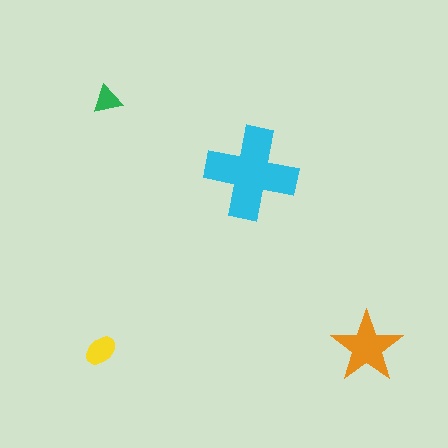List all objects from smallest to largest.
The green triangle, the yellow ellipse, the orange star, the cyan cross.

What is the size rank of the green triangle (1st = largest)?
4th.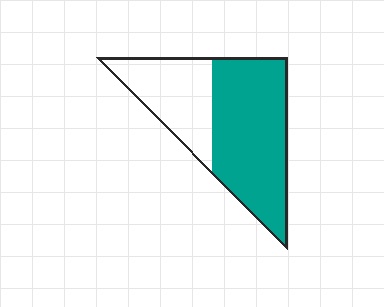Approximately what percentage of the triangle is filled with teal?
Approximately 65%.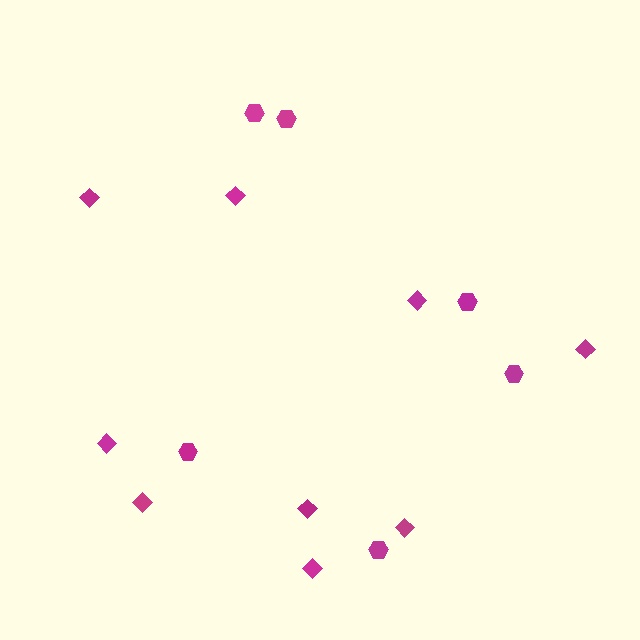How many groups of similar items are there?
There are 2 groups: one group of diamonds (9) and one group of hexagons (6).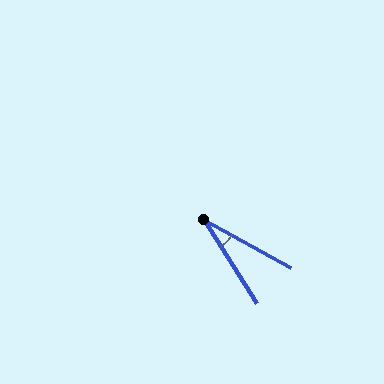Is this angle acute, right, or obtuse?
It is acute.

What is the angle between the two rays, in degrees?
Approximately 29 degrees.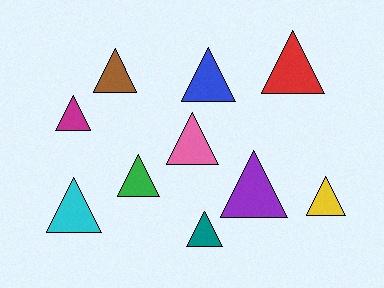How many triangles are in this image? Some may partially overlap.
There are 10 triangles.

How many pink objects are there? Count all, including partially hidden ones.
There is 1 pink object.